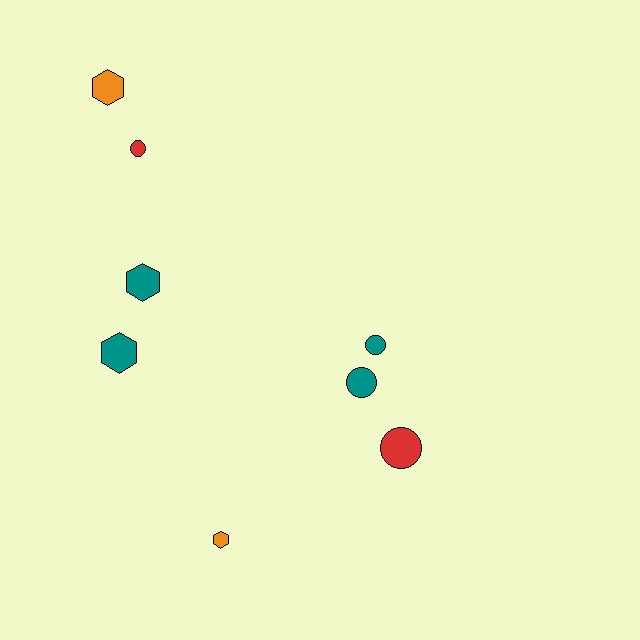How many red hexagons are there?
There are no red hexagons.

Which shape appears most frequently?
Hexagon, with 4 objects.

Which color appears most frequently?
Teal, with 4 objects.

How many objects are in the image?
There are 8 objects.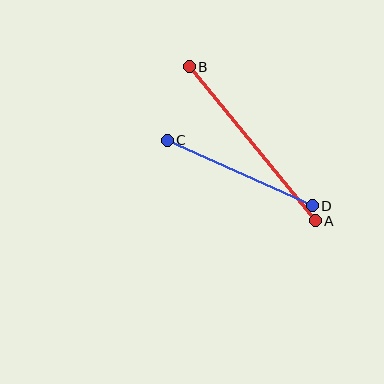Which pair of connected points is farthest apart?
Points A and B are farthest apart.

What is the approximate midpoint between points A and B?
The midpoint is at approximately (252, 144) pixels.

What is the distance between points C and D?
The distance is approximately 159 pixels.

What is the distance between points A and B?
The distance is approximately 199 pixels.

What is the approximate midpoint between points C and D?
The midpoint is at approximately (240, 173) pixels.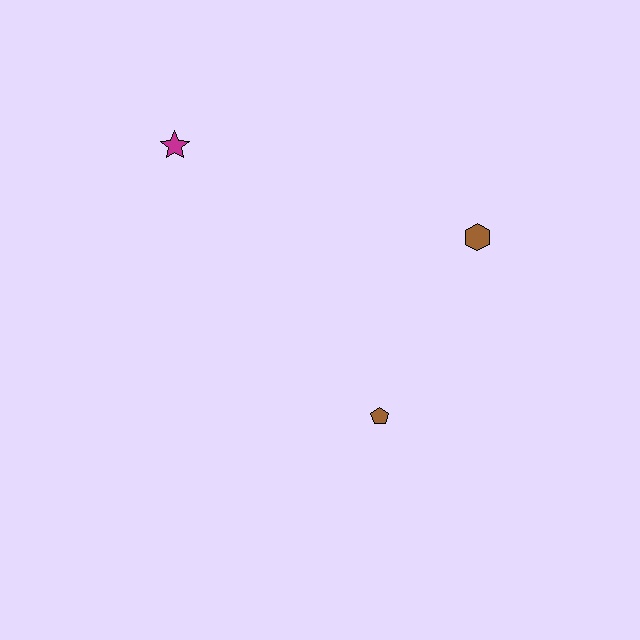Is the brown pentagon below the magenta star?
Yes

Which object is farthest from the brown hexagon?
The magenta star is farthest from the brown hexagon.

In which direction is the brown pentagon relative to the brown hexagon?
The brown pentagon is below the brown hexagon.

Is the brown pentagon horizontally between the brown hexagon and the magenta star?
Yes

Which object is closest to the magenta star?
The brown hexagon is closest to the magenta star.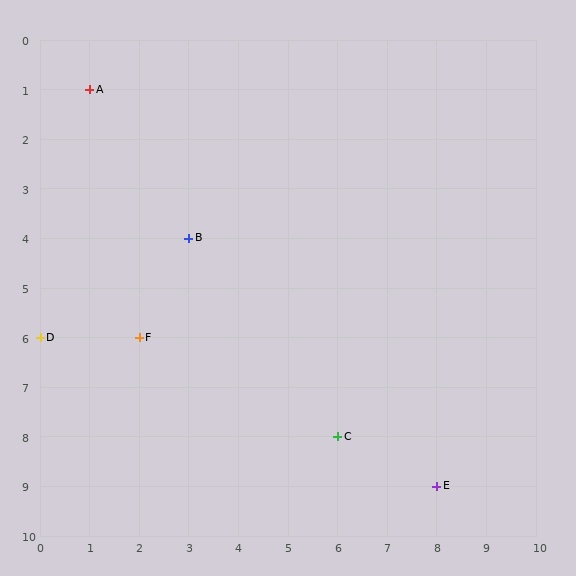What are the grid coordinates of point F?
Point F is at grid coordinates (2, 6).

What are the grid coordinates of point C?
Point C is at grid coordinates (6, 8).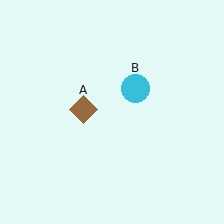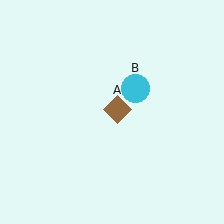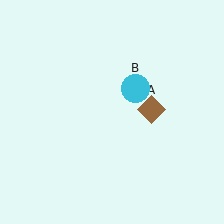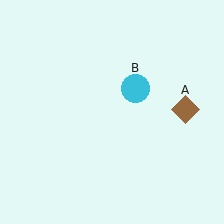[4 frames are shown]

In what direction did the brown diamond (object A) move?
The brown diamond (object A) moved right.